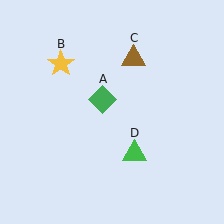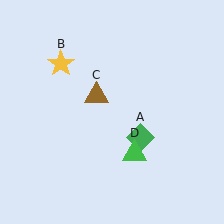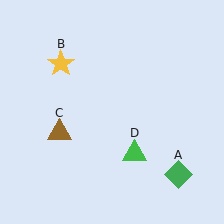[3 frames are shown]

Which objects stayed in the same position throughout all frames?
Yellow star (object B) and green triangle (object D) remained stationary.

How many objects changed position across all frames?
2 objects changed position: green diamond (object A), brown triangle (object C).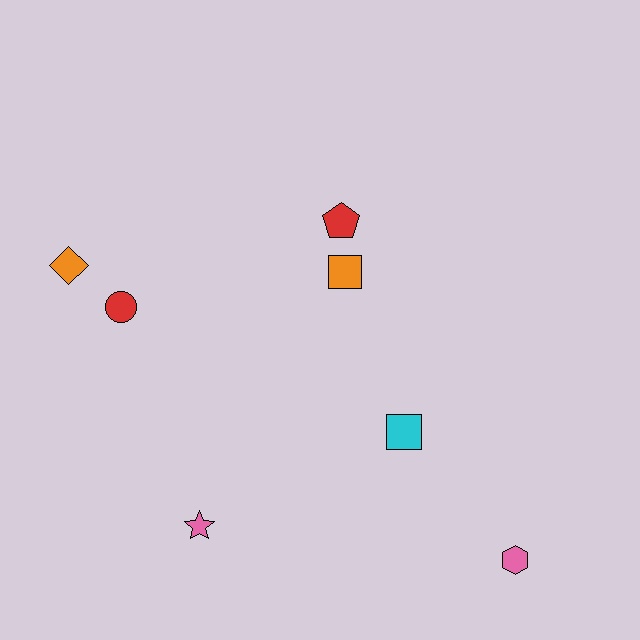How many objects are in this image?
There are 7 objects.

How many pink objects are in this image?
There are 2 pink objects.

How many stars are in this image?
There is 1 star.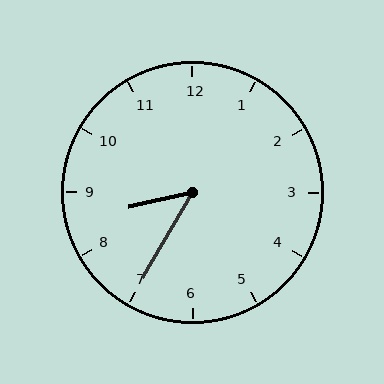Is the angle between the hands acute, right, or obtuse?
It is acute.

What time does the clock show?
8:35.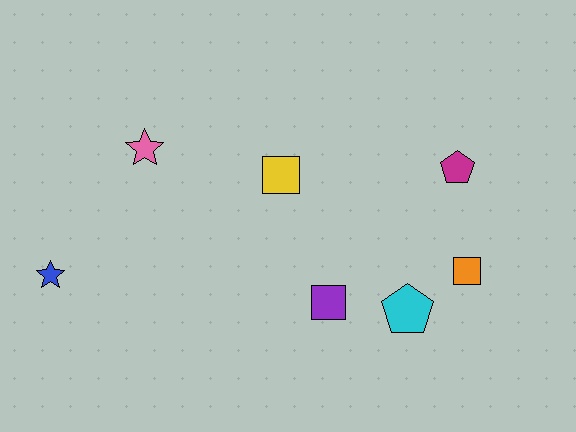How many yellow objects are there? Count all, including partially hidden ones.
There is 1 yellow object.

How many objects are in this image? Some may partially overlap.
There are 7 objects.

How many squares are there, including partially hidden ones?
There are 3 squares.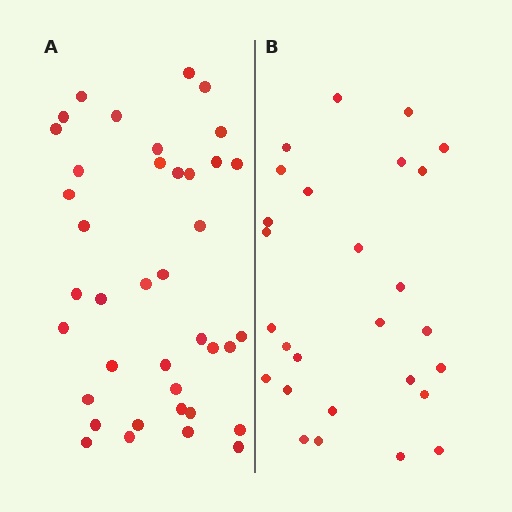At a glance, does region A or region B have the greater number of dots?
Region A (the left region) has more dots.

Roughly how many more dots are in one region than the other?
Region A has roughly 12 or so more dots than region B.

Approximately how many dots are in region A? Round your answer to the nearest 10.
About 40 dots. (The exact count is 39, which rounds to 40.)